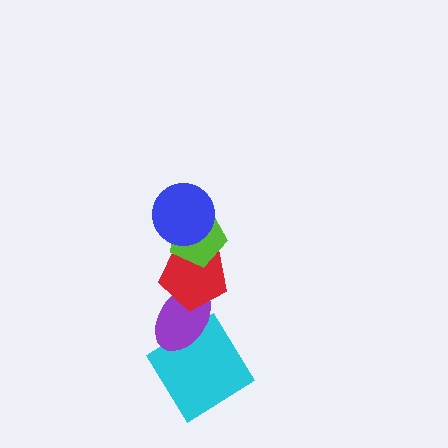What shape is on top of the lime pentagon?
The blue circle is on top of the lime pentagon.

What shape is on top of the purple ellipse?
The red pentagon is on top of the purple ellipse.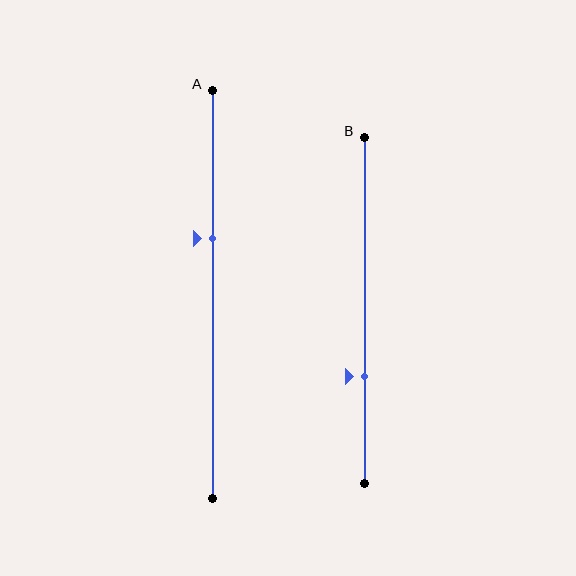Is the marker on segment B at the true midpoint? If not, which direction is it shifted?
No, the marker on segment B is shifted downward by about 19% of the segment length.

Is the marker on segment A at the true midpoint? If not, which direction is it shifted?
No, the marker on segment A is shifted upward by about 14% of the segment length.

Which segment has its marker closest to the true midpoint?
Segment A has its marker closest to the true midpoint.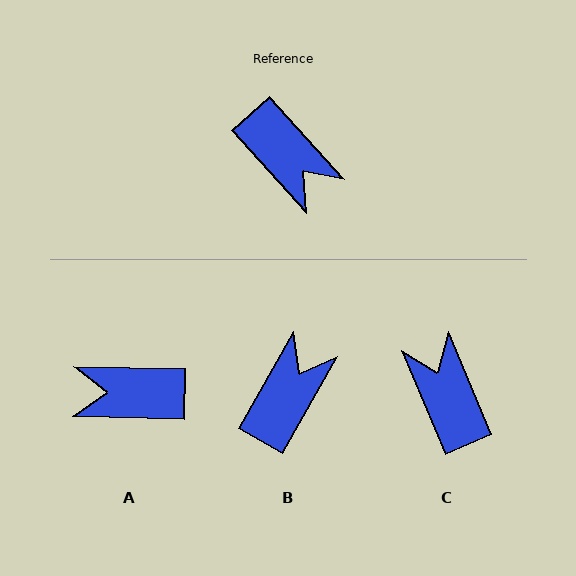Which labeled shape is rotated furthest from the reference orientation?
C, about 161 degrees away.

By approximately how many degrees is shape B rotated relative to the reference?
Approximately 108 degrees counter-clockwise.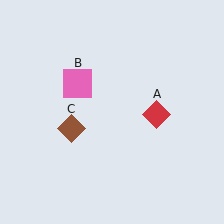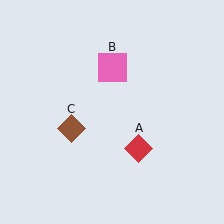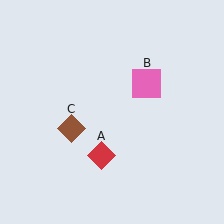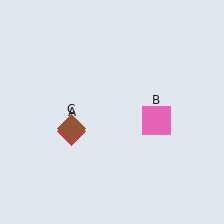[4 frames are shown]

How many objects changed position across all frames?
2 objects changed position: red diamond (object A), pink square (object B).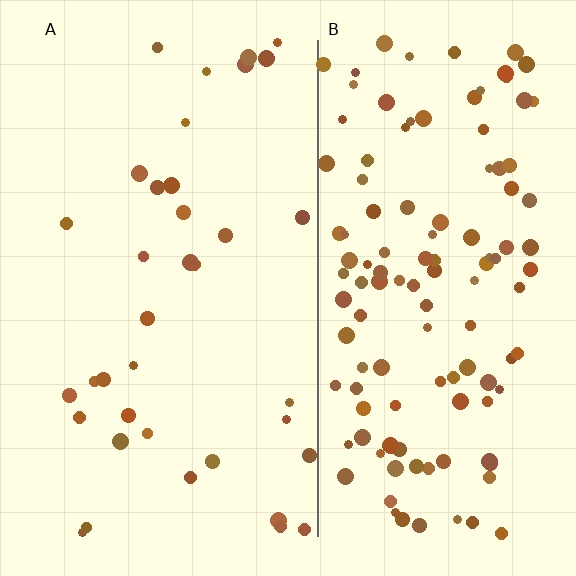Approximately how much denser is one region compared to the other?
Approximately 3.4× — region B over region A.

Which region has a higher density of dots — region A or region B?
B (the right).